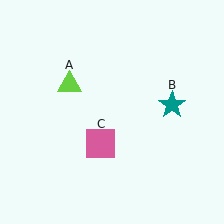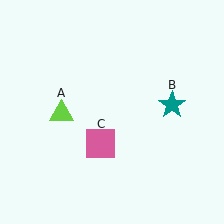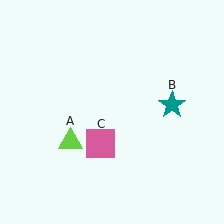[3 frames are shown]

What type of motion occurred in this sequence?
The lime triangle (object A) rotated counterclockwise around the center of the scene.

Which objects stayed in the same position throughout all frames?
Teal star (object B) and pink square (object C) remained stationary.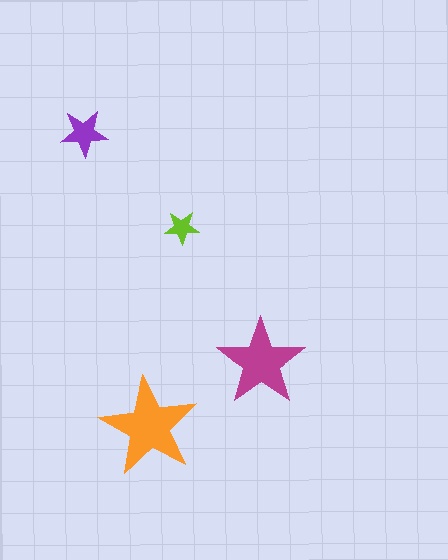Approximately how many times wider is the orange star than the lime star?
About 3 times wider.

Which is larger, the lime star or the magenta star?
The magenta one.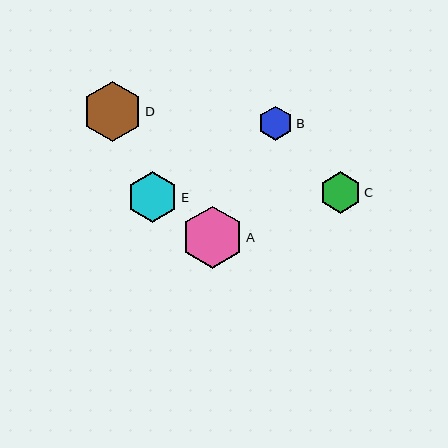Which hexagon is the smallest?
Hexagon B is the smallest with a size of approximately 34 pixels.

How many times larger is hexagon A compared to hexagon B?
Hexagon A is approximately 1.8 times the size of hexagon B.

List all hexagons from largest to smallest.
From largest to smallest: A, D, E, C, B.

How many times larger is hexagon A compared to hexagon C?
Hexagon A is approximately 1.5 times the size of hexagon C.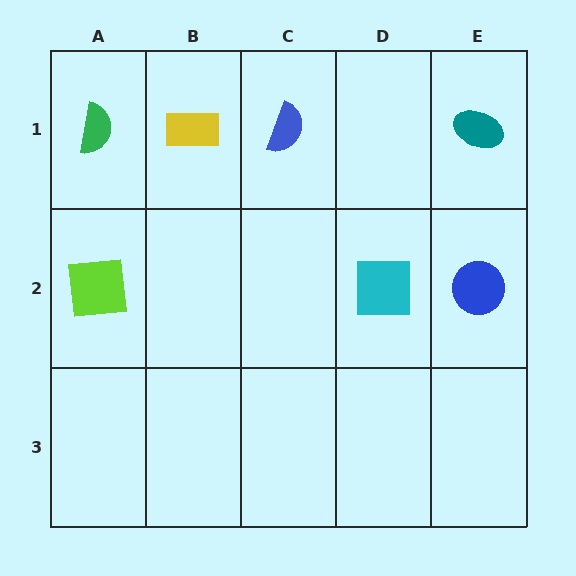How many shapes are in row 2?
3 shapes.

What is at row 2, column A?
A lime square.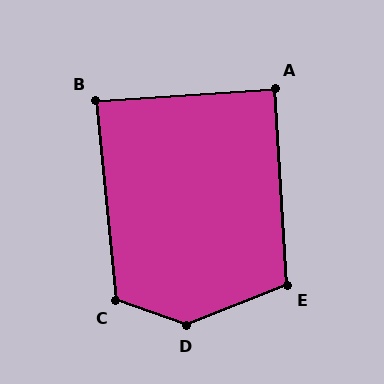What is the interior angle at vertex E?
Approximately 108 degrees (obtuse).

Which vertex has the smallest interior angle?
B, at approximately 88 degrees.